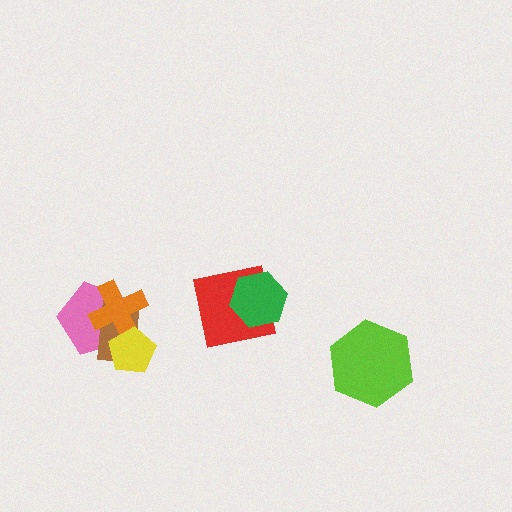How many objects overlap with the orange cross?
3 objects overlap with the orange cross.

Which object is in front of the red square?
The green hexagon is in front of the red square.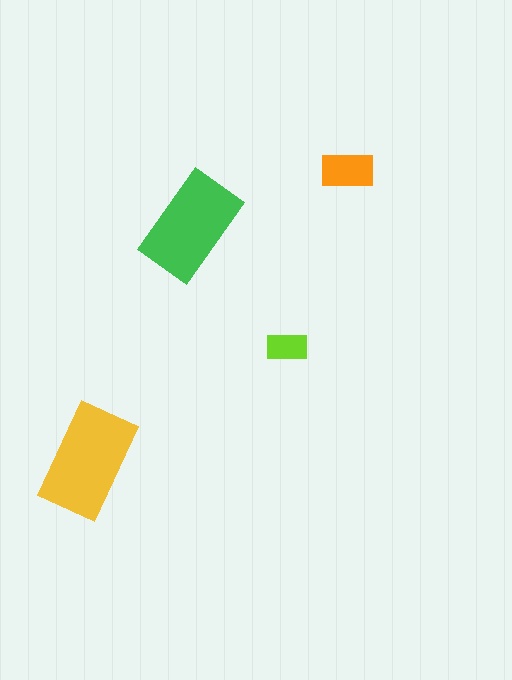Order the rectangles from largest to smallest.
the yellow one, the green one, the orange one, the lime one.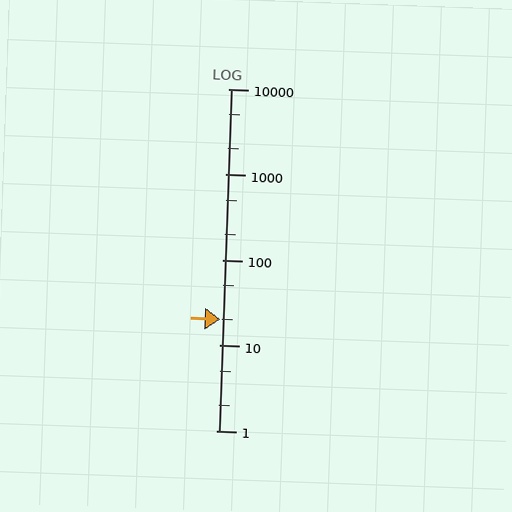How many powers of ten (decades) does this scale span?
The scale spans 4 decades, from 1 to 10000.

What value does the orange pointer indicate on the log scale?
The pointer indicates approximately 20.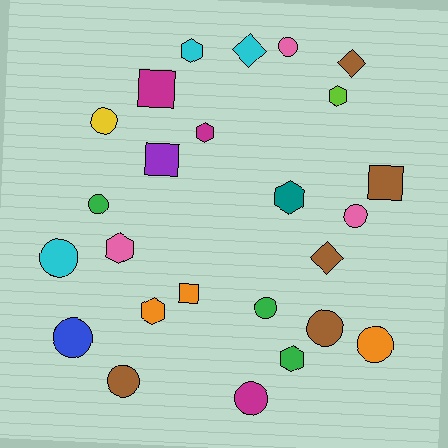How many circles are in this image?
There are 11 circles.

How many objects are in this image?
There are 25 objects.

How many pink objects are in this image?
There are 3 pink objects.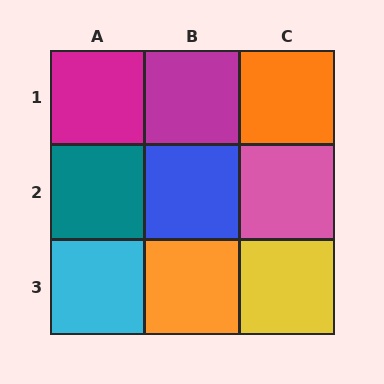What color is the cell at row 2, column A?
Teal.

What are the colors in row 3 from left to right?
Cyan, orange, yellow.